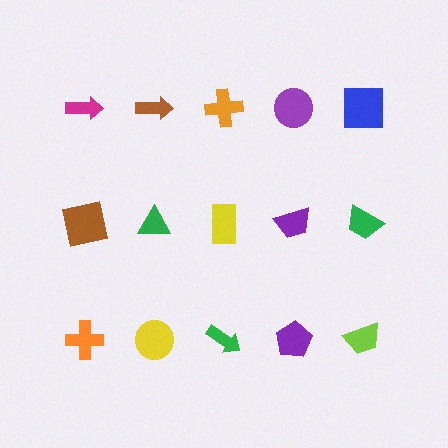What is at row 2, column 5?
A green trapezoid.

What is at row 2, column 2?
A green triangle.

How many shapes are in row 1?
5 shapes.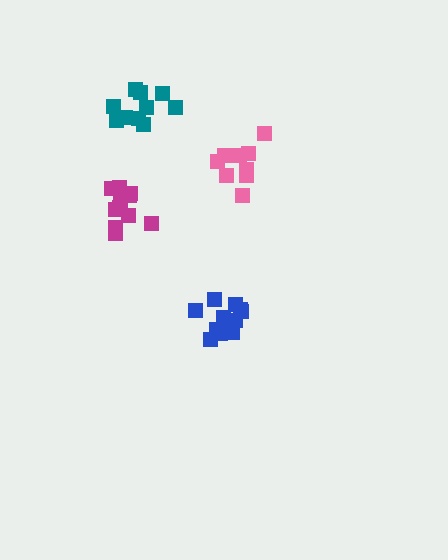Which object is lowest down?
The blue cluster is bottommost.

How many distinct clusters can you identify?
There are 4 distinct clusters.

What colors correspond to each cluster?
The clusters are colored: pink, teal, blue, magenta.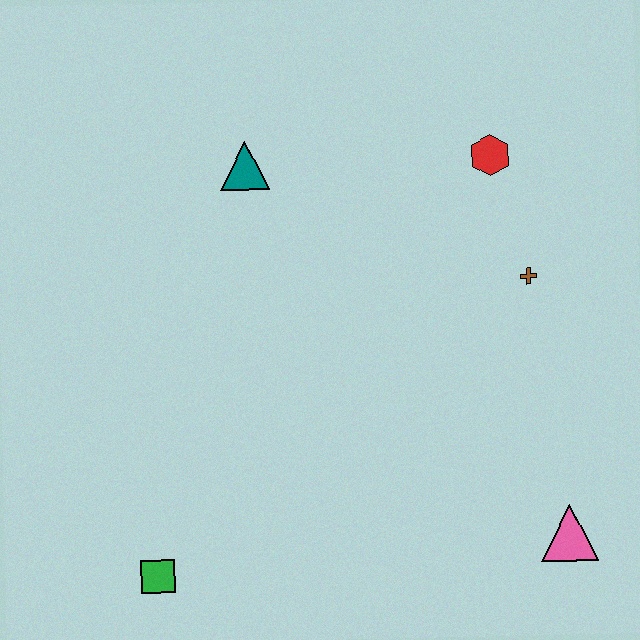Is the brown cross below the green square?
No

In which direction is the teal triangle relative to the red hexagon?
The teal triangle is to the left of the red hexagon.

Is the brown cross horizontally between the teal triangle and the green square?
No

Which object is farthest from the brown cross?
The green square is farthest from the brown cross.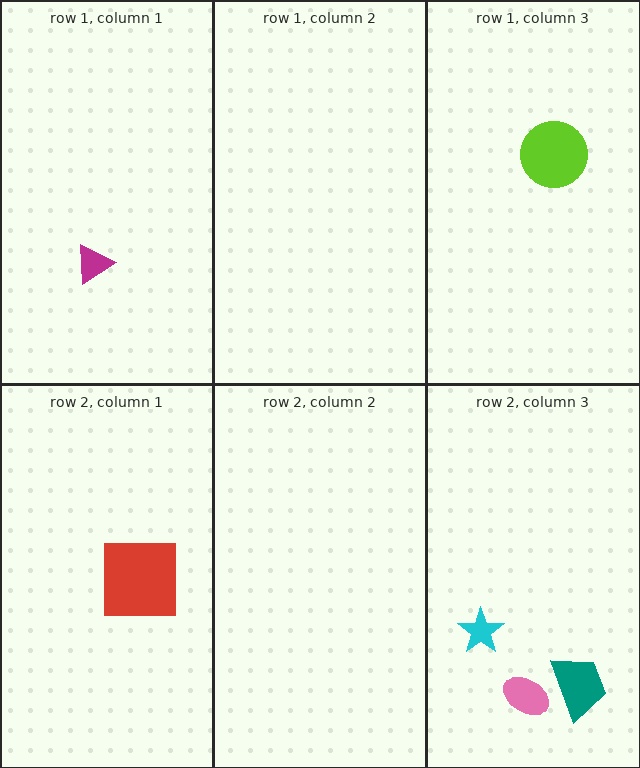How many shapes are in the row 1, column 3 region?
1.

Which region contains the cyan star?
The row 2, column 3 region.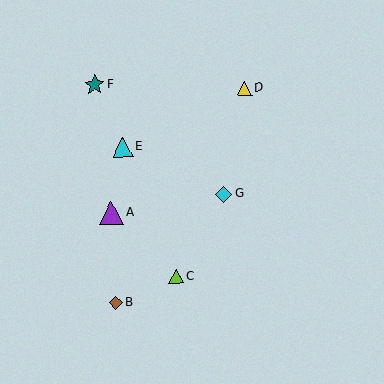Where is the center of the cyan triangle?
The center of the cyan triangle is at (123, 147).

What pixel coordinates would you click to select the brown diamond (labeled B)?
Click at (116, 303) to select the brown diamond B.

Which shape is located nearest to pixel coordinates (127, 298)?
The brown diamond (labeled B) at (116, 303) is nearest to that location.